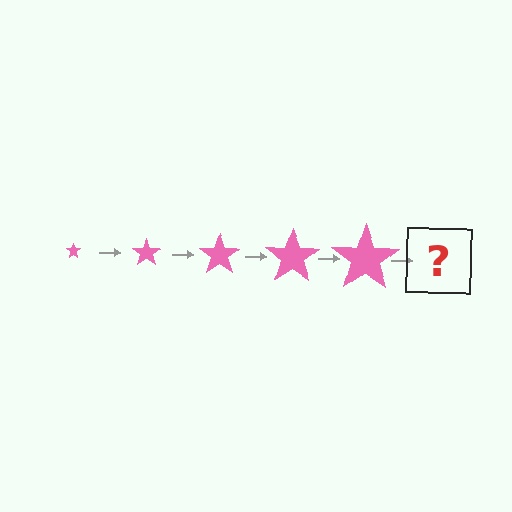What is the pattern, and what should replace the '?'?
The pattern is that the star gets progressively larger each step. The '?' should be a pink star, larger than the previous one.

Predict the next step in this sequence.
The next step is a pink star, larger than the previous one.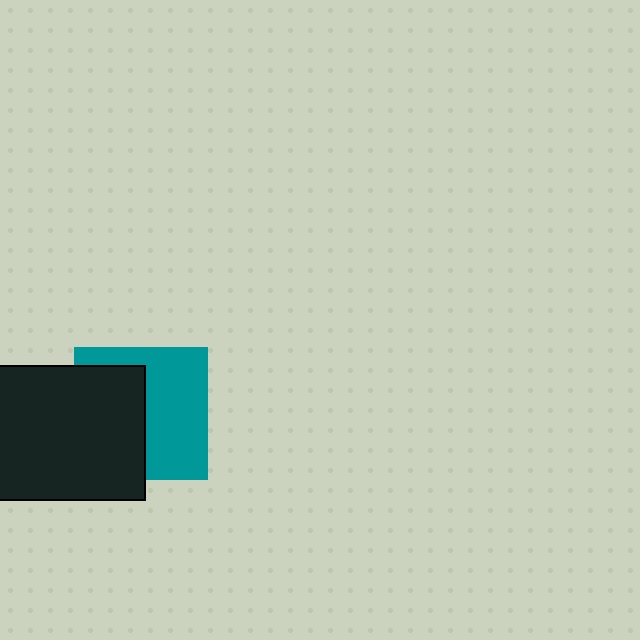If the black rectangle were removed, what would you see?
You would see the complete teal square.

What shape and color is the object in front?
The object in front is a black rectangle.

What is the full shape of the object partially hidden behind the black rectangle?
The partially hidden object is a teal square.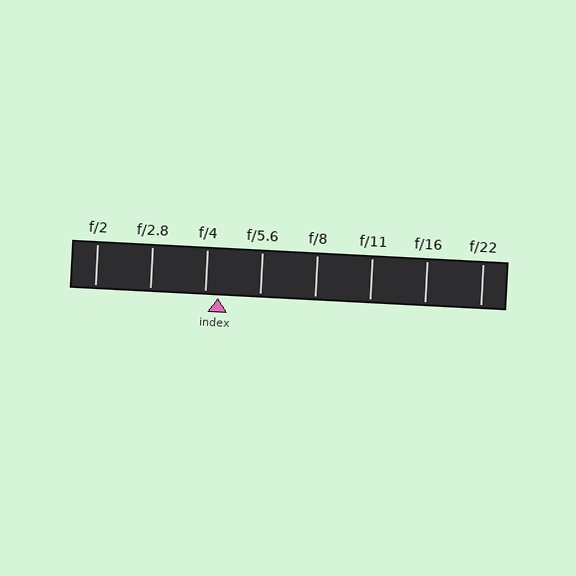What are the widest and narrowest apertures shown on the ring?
The widest aperture shown is f/2 and the narrowest is f/22.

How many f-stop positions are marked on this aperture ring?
There are 8 f-stop positions marked.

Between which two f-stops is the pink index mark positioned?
The index mark is between f/4 and f/5.6.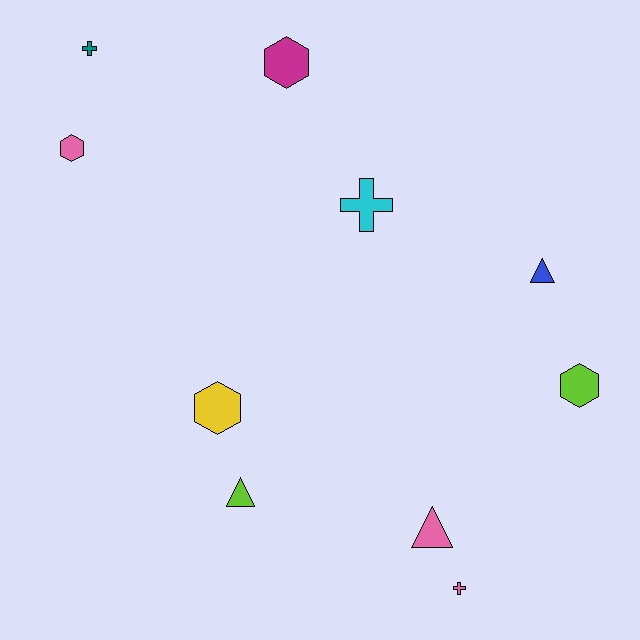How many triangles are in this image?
There are 3 triangles.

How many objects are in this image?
There are 10 objects.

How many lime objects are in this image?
There are 2 lime objects.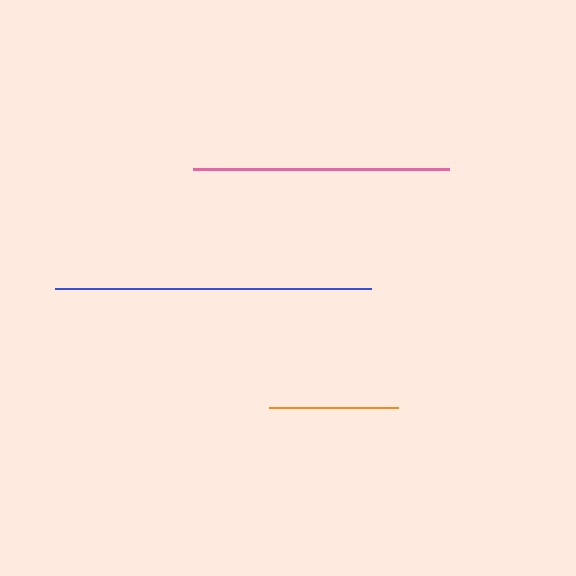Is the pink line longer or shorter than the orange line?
The pink line is longer than the orange line.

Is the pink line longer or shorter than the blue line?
The blue line is longer than the pink line.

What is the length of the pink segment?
The pink segment is approximately 256 pixels long.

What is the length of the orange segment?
The orange segment is approximately 129 pixels long.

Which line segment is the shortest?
The orange line is the shortest at approximately 129 pixels.